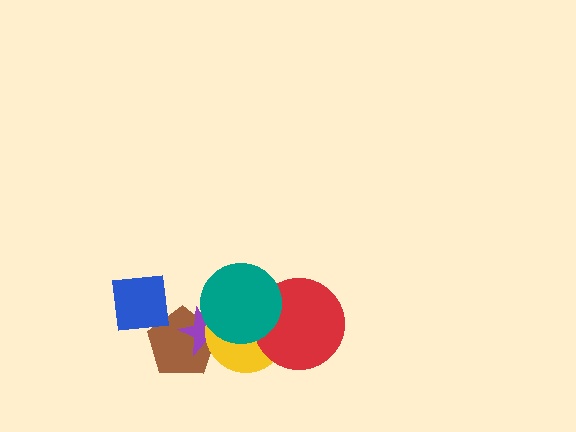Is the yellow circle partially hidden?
Yes, it is partially covered by another shape.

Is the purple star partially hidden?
Yes, it is partially covered by another shape.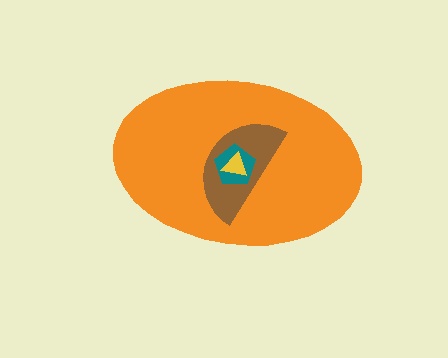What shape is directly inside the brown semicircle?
The teal pentagon.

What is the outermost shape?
The orange ellipse.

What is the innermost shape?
The yellow triangle.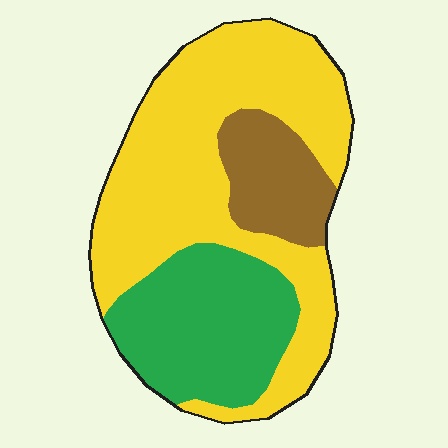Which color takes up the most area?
Yellow, at roughly 55%.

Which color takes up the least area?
Brown, at roughly 15%.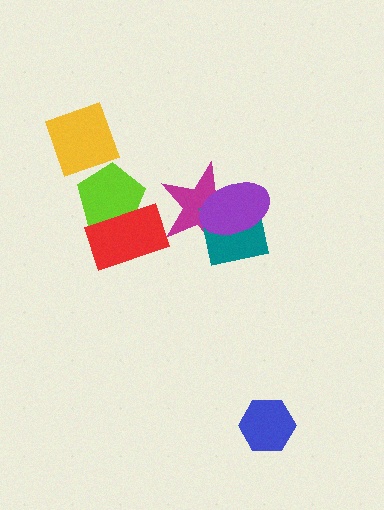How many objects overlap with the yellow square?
0 objects overlap with the yellow square.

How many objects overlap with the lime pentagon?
1 object overlaps with the lime pentagon.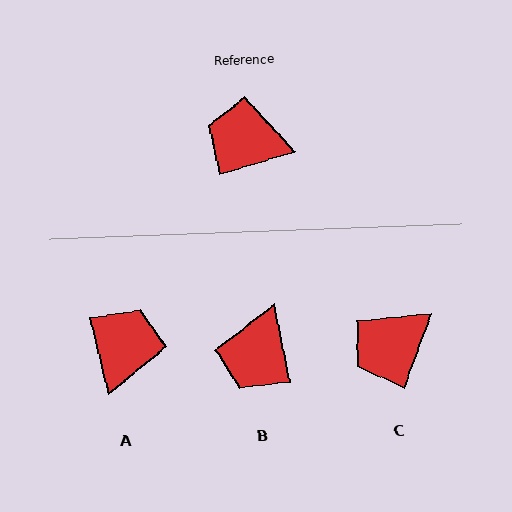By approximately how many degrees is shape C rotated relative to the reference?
Approximately 53 degrees counter-clockwise.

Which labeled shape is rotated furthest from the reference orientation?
A, about 93 degrees away.